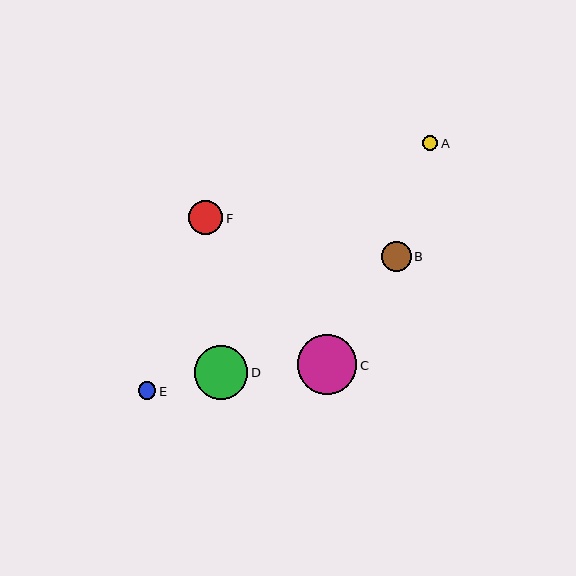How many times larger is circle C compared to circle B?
Circle C is approximately 2.0 times the size of circle B.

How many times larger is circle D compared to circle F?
Circle D is approximately 1.6 times the size of circle F.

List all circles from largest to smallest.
From largest to smallest: C, D, F, B, E, A.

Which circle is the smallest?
Circle A is the smallest with a size of approximately 15 pixels.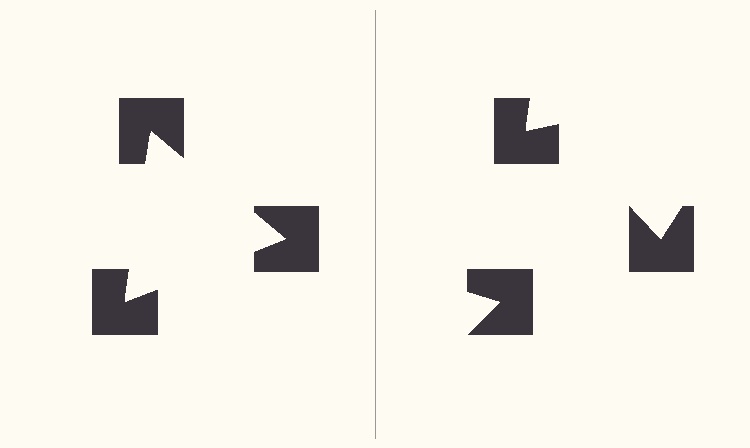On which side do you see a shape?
An illusory triangle appears on the left side. On the right side the wedge cuts are rotated, so no coherent shape forms.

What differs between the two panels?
The notched squares are positioned identically on both sides; only the wedge orientations differ. On the left they align to a triangle; on the right they are misaligned.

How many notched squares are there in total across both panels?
6 — 3 on each side.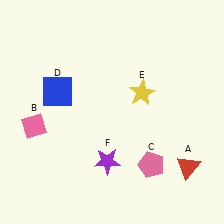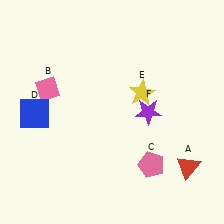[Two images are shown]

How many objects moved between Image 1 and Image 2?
3 objects moved between the two images.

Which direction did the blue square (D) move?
The blue square (D) moved left.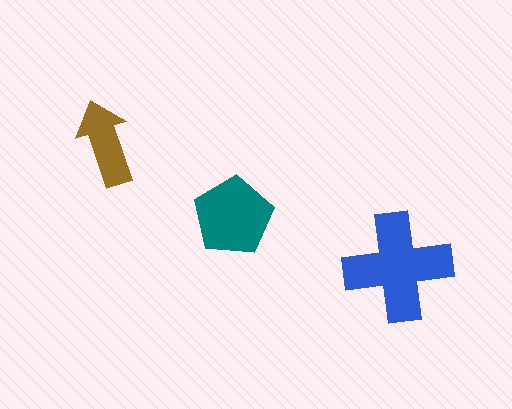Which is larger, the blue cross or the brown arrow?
The blue cross.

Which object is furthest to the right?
The blue cross is rightmost.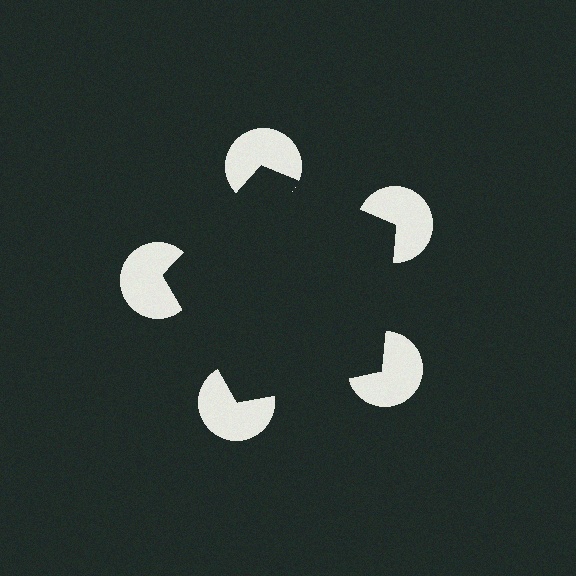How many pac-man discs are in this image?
There are 5 — one at each vertex of the illusory pentagon.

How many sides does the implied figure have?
5 sides.